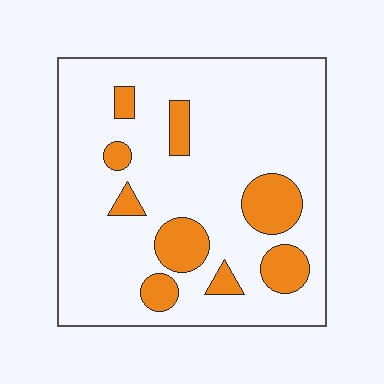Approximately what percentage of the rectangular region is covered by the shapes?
Approximately 15%.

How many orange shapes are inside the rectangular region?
9.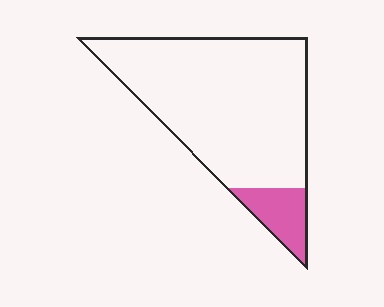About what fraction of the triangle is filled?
About one eighth (1/8).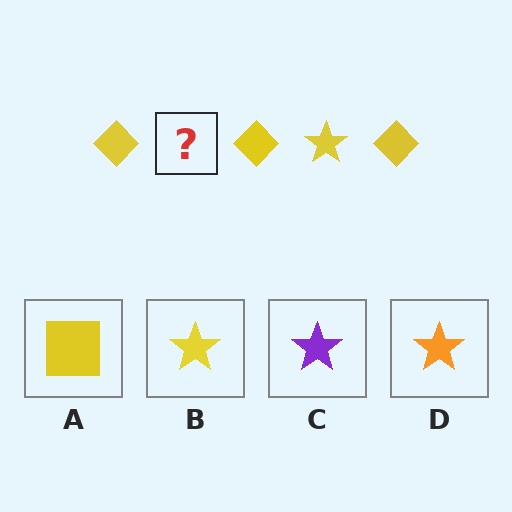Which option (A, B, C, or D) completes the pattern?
B.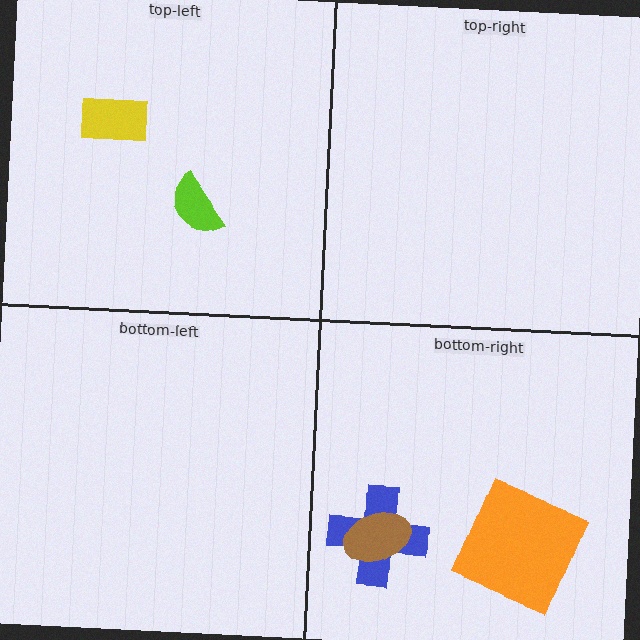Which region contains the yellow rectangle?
The top-left region.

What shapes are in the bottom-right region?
The blue cross, the brown ellipse, the orange square.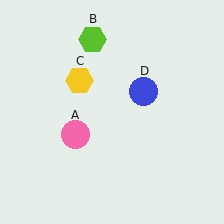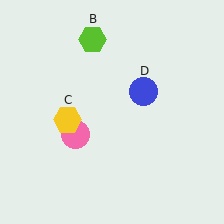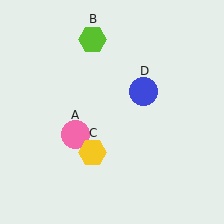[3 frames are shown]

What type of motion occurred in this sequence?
The yellow hexagon (object C) rotated counterclockwise around the center of the scene.